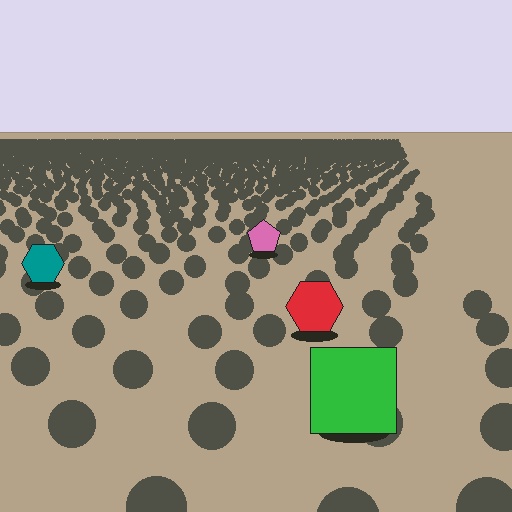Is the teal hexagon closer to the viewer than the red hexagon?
No. The red hexagon is closer — you can tell from the texture gradient: the ground texture is coarser near it.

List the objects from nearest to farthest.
From nearest to farthest: the green square, the red hexagon, the teal hexagon, the pink pentagon.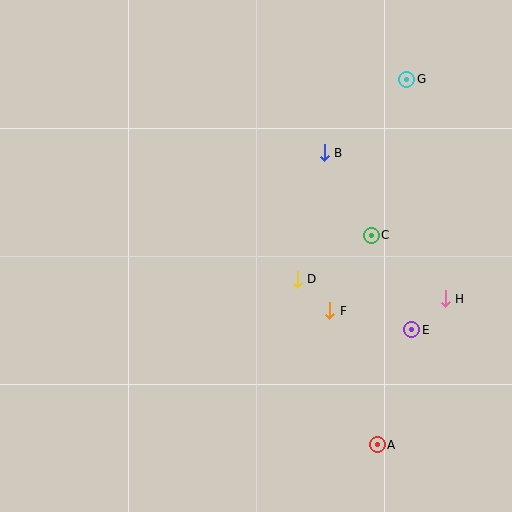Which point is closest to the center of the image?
Point D at (297, 279) is closest to the center.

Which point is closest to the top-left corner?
Point B is closest to the top-left corner.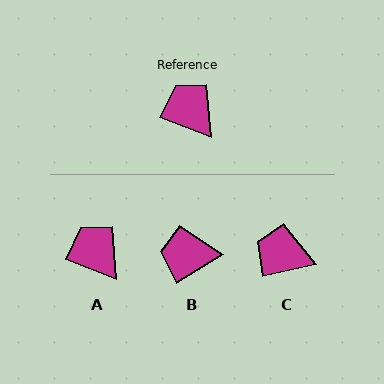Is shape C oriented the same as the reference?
No, it is off by about 34 degrees.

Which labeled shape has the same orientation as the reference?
A.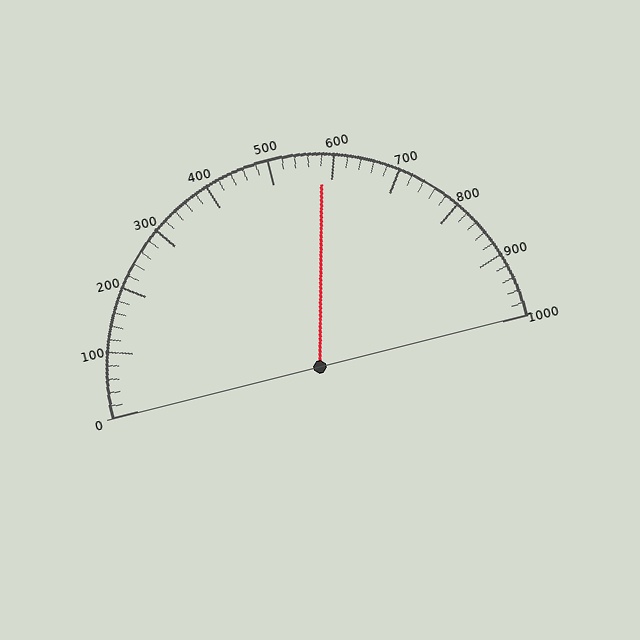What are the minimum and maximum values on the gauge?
The gauge ranges from 0 to 1000.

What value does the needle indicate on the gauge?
The needle indicates approximately 580.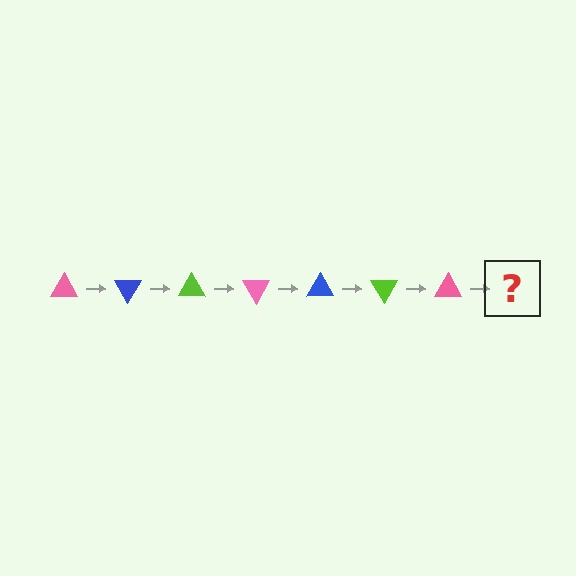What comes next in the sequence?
The next element should be a blue triangle, rotated 420 degrees from the start.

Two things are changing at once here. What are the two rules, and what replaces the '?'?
The two rules are that it rotates 60 degrees each step and the color cycles through pink, blue, and lime. The '?' should be a blue triangle, rotated 420 degrees from the start.